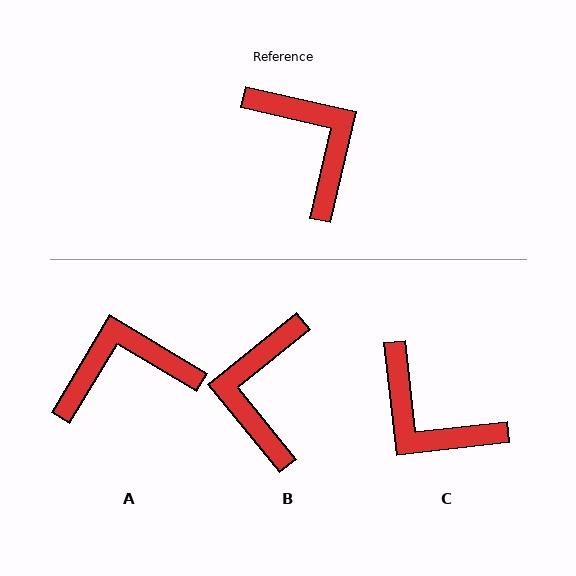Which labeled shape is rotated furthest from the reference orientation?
C, about 161 degrees away.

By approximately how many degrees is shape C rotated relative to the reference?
Approximately 161 degrees clockwise.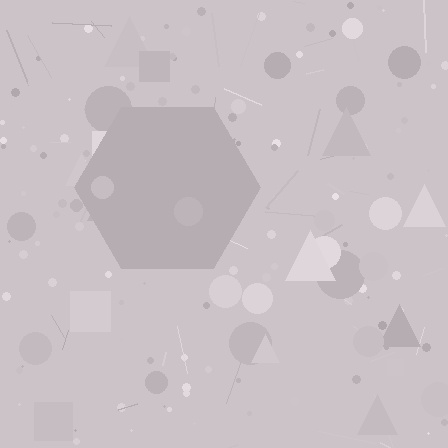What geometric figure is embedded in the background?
A hexagon is embedded in the background.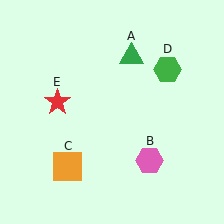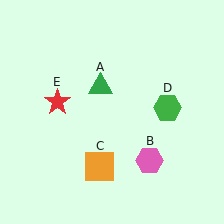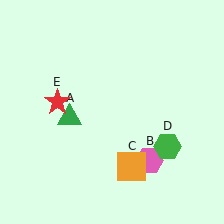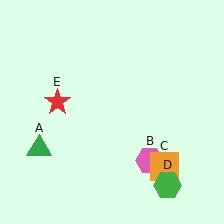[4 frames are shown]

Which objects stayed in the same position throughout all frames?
Pink hexagon (object B) and red star (object E) remained stationary.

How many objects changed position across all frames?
3 objects changed position: green triangle (object A), orange square (object C), green hexagon (object D).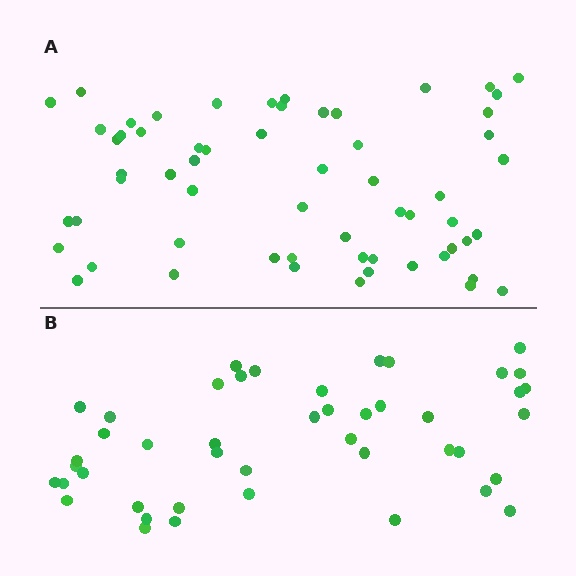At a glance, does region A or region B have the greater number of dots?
Region A (the top region) has more dots.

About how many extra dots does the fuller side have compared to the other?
Region A has approximately 15 more dots than region B.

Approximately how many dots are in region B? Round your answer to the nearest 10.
About 40 dots. (The exact count is 45, which rounds to 40.)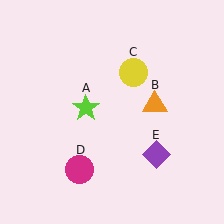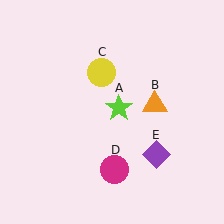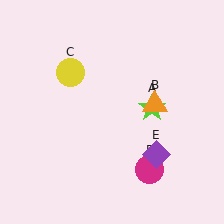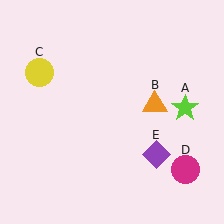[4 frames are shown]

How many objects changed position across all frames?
3 objects changed position: lime star (object A), yellow circle (object C), magenta circle (object D).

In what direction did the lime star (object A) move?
The lime star (object A) moved right.